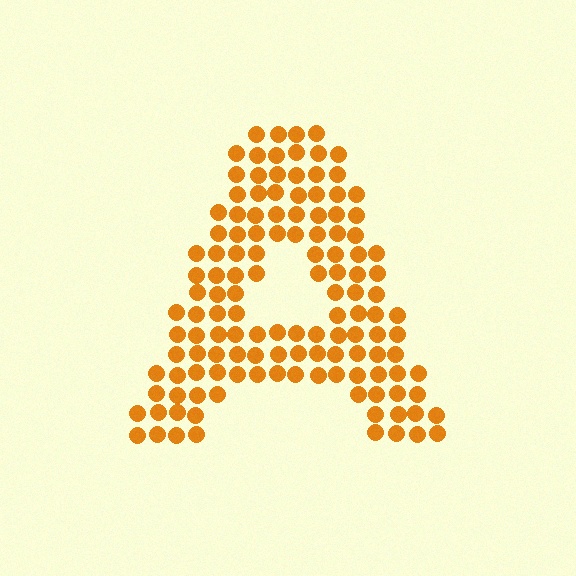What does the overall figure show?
The overall figure shows the letter A.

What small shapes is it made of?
It is made of small circles.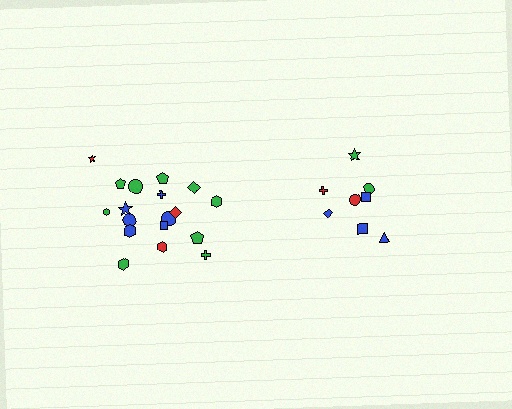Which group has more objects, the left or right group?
The left group.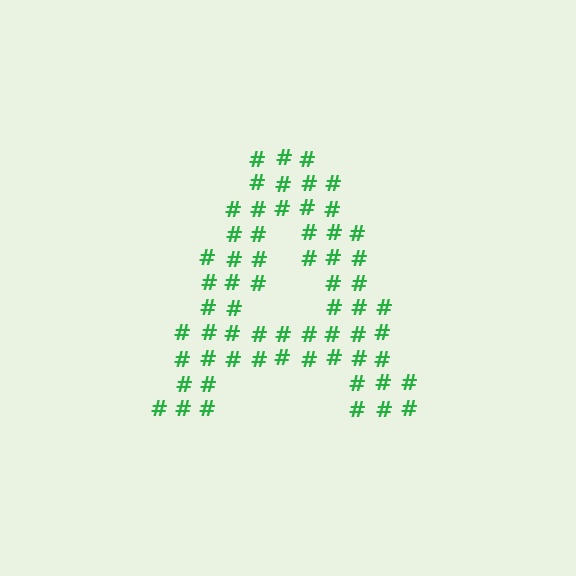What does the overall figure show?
The overall figure shows the letter A.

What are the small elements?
The small elements are hash symbols.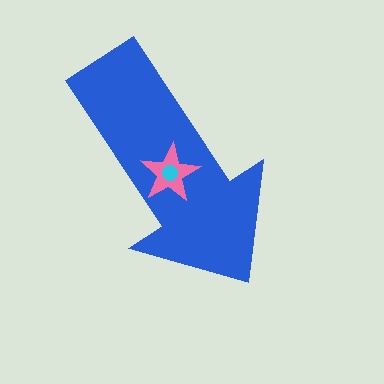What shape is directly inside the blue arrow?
The pink star.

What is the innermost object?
The cyan circle.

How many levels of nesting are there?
3.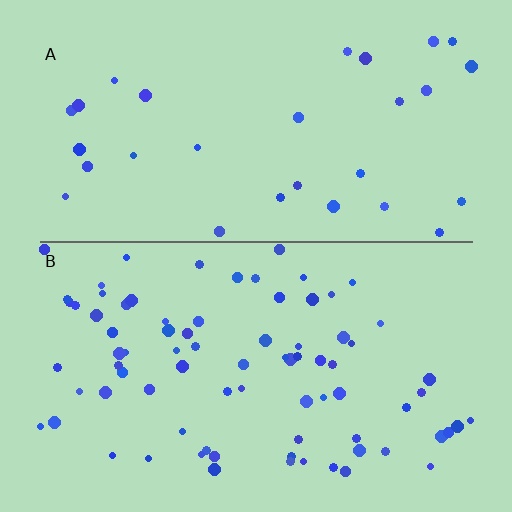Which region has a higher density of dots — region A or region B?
B (the bottom).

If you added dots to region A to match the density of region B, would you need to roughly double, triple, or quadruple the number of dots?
Approximately triple.